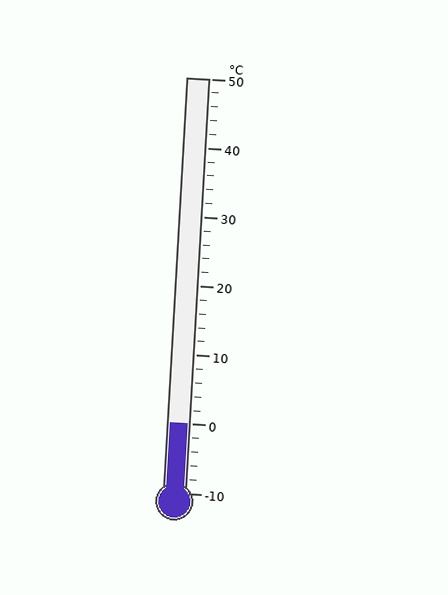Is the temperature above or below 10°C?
The temperature is below 10°C.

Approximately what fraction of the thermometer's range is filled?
The thermometer is filled to approximately 15% of its range.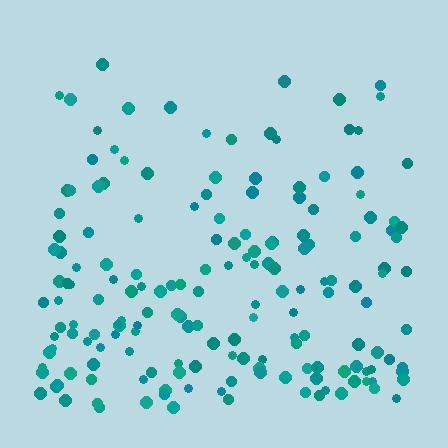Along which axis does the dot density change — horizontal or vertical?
Vertical.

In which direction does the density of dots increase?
From top to bottom, with the bottom side densest.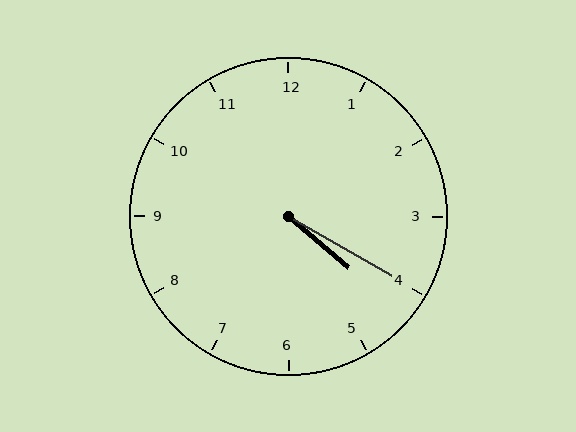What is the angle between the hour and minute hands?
Approximately 10 degrees.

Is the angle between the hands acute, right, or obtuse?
It is acute.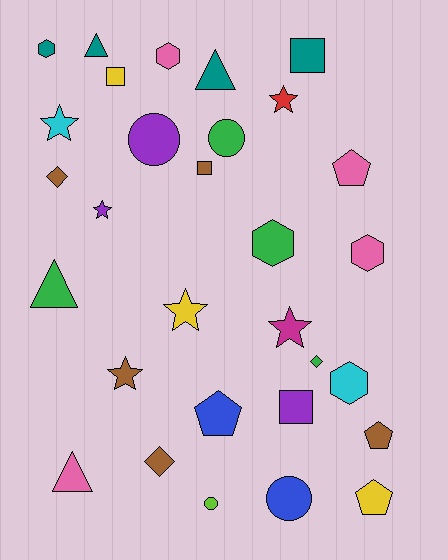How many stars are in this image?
There are 6 stars.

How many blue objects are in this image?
There are 2 blue objects.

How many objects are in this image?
There are 30 objects.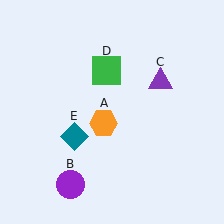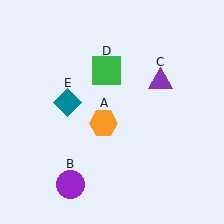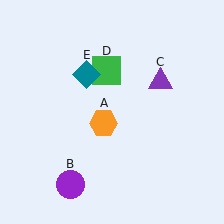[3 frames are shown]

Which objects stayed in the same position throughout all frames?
Orange hexagon (object A) and purple circle (object B) and purple triangle (object C) and green square (object D) remained stationary.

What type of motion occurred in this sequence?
The teal diamond (object E) rotated clockwise around the center of the scene.